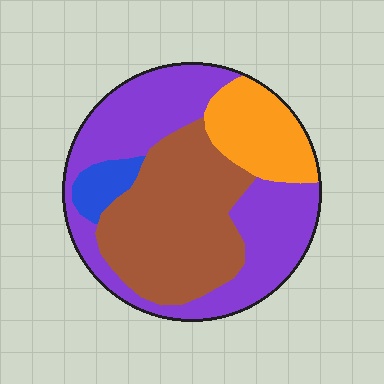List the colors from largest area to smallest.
From largest to smallest: purple, brown, orange, blue.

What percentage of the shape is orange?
Orange covers 16% of the shape.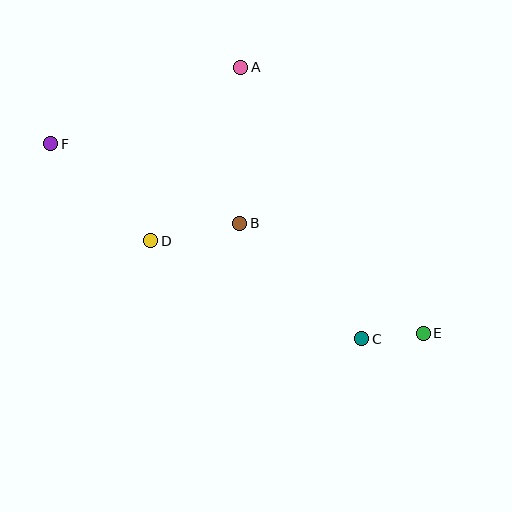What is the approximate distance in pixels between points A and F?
The distance between A and F is approximately 204 pixels.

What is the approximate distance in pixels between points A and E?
The distance between A and E is approximately 323 pixels.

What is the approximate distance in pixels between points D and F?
The distance between D and F is approximately 139 pixels.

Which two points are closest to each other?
Points C and E are closest to each other.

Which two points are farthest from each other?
Points E and F are farthest from each other.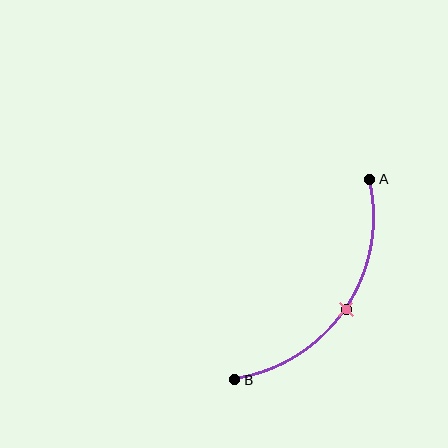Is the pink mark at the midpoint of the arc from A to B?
Yes. The pink mark lies on the arc at equal arc-length from both A and B — it is the arc midpoint.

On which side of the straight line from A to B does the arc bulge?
The arc bulges below and to the right of the straight line connecting A and B.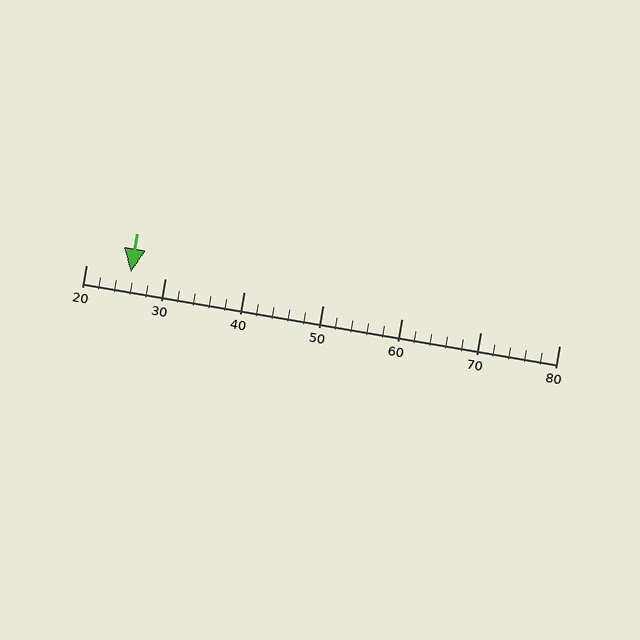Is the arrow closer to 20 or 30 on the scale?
The arrow is closer to 30.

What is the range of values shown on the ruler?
The ruler shows values from 20 to 80.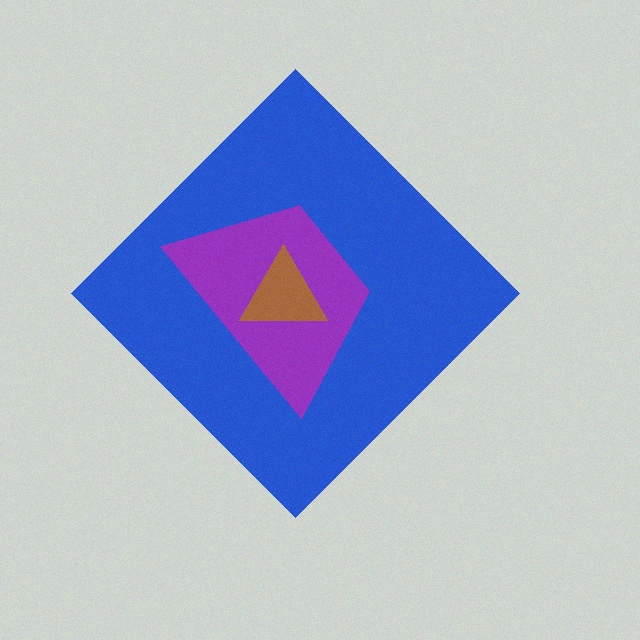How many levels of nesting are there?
3.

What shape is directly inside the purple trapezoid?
The brown triangle.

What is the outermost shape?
The blue diamond.